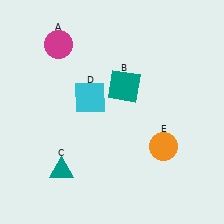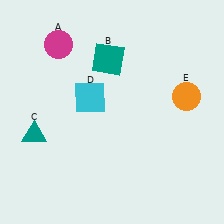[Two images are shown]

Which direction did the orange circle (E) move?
The orange circle (E) moved up.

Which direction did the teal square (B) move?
The teal square (B) moved up.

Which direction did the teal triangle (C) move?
The teal triangle (C) moved up.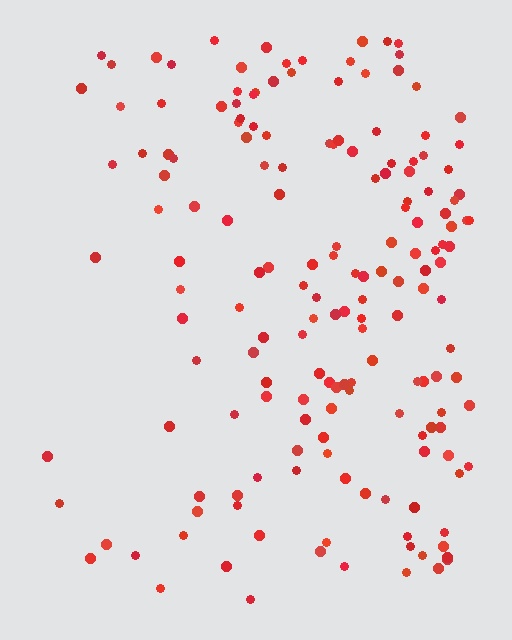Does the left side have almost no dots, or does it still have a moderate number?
Still a moderate number, just noticeably fewer than the right.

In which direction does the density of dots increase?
From left to right, with the right side densest.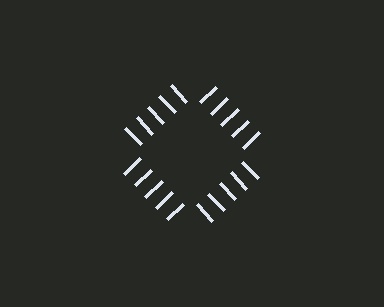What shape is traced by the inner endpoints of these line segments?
An illusory square — the line segments terminate on its edges but no continuous stroke is drawn.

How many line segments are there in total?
20 — 5 along each of the 4 edges.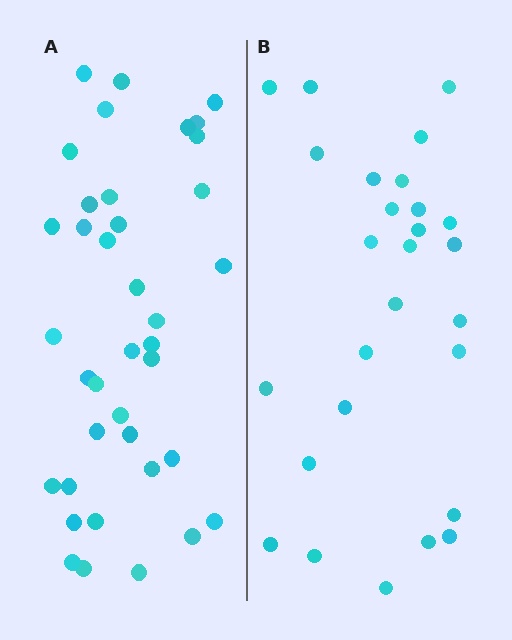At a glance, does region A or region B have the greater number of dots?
Region A (the left region) has more dots.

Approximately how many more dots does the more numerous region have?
Region A has roughly 12 or so more dots than region B.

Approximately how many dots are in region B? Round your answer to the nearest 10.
About 30 dots. (The exact count is 27, which rounds to 30.)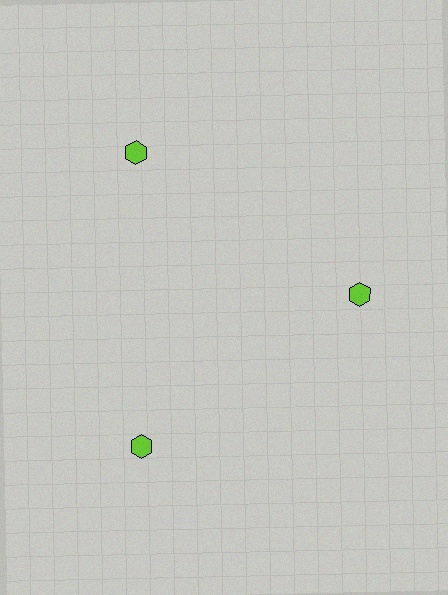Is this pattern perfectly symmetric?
No. The 3 lime hexagons are arranged in a ring, but one element near the 3 o'clock position is pulled inward toward the center, breaking the 3-fold rotational symmetry.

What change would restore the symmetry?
The symmetry would be restored by moving it outward, back onto the ring so that all 3 hexagons sit at equal angles and equal distance from the center.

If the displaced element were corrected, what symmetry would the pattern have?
It would have 3-fold rotational symmetry — the pattern would map onto itself every 120 degrees.